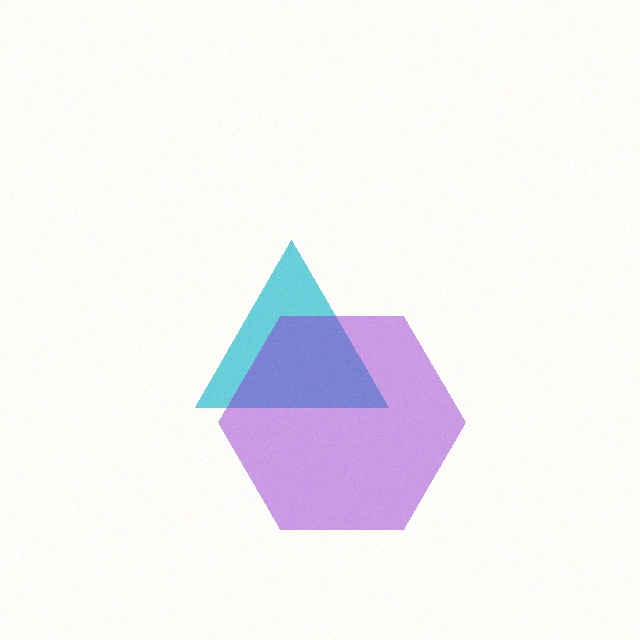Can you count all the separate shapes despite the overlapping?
Yes, there are 2 separate shapes.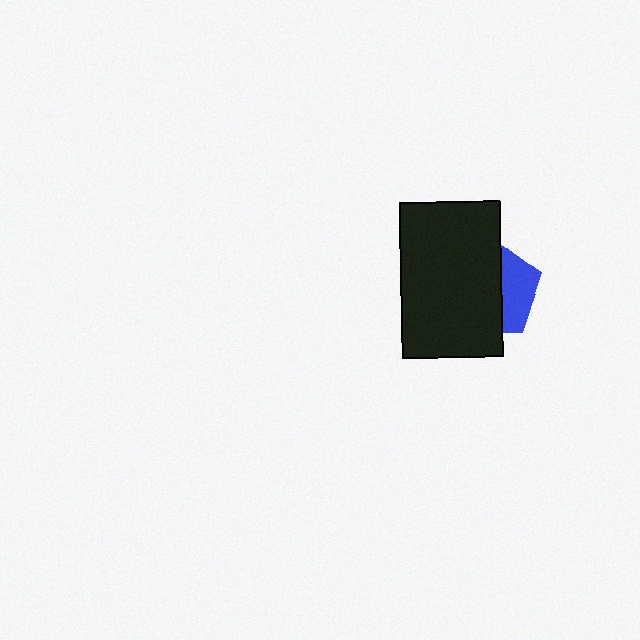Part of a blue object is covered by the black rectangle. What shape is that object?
It is a pentagon.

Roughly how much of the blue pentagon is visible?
A small part of it is visible (roughly 34%).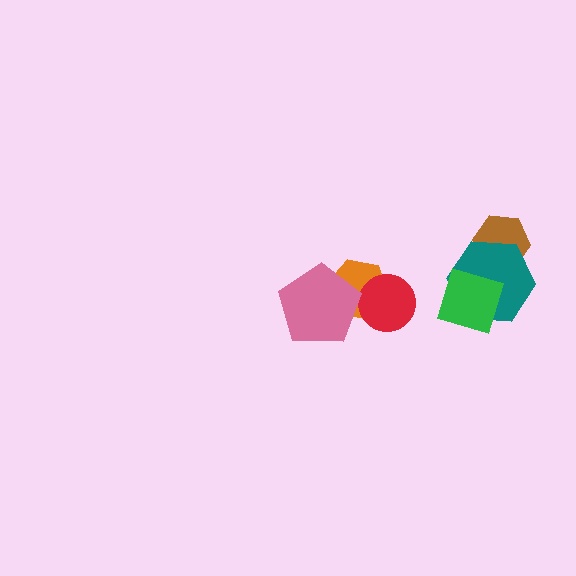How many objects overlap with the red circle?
1 object overlaps with the red circle.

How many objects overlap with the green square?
1 object overlaps with the green square.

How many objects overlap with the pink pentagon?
1 object overlaps with the pink pentagon.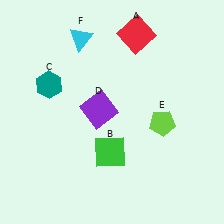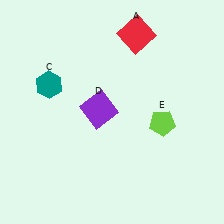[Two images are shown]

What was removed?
The cyan triangle (F), the green square (B) were removed in Image 2.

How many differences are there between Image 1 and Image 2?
There are 2 differences between the two images.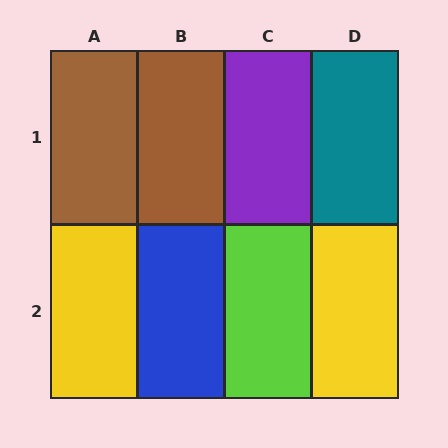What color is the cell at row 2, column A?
Yellow.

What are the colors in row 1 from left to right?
Brown, brown, purple, teal.